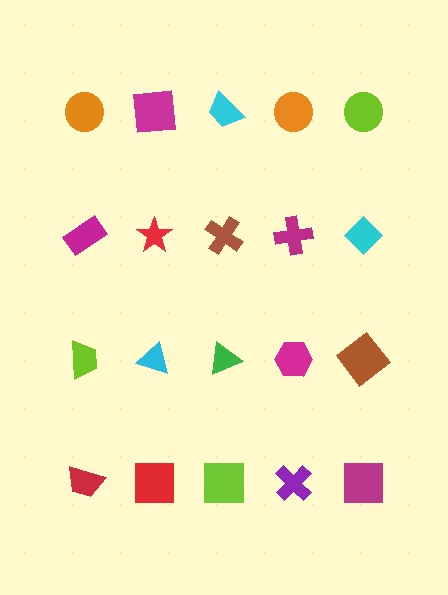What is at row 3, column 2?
A cyan triangle.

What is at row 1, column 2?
A magenta square.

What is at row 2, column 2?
A red star.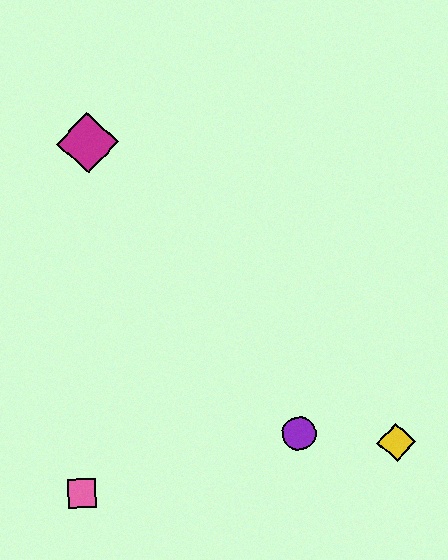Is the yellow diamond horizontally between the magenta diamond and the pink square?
No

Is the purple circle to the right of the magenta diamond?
Yes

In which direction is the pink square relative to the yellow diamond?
The pink square is to the left of the yellow diamond.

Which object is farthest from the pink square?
The magenta diamond is farthest from the pink square.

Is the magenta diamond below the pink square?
No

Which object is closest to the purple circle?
The yellow diamond is closest to the purple circle.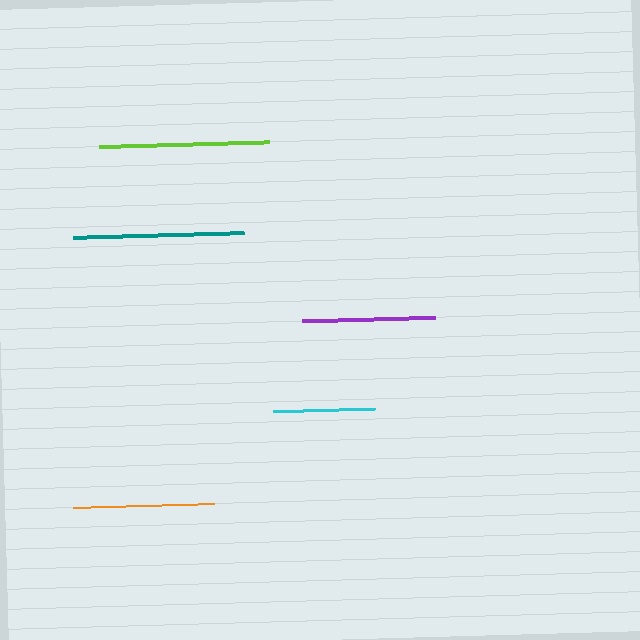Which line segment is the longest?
The teal line is the longest at approximately 171 pixels.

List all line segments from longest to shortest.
From longest to shortest: teal, lime, orange, purple, cyan.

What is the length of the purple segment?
The purple segment is approximately 133 pixels long.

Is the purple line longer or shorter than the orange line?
The orange line is longer than the purple line.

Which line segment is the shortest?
The cyan line is the shortest at approximately 102 pixels.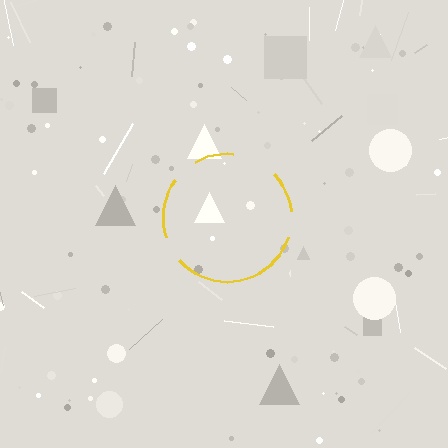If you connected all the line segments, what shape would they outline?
They would outline a circle.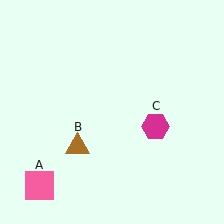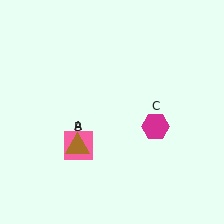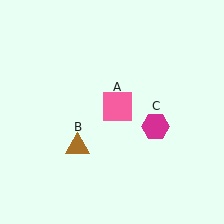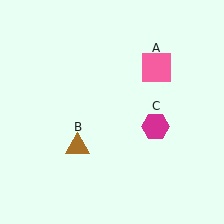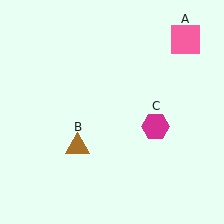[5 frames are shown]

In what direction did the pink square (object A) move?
The pink square (object A) moved up and to the right.